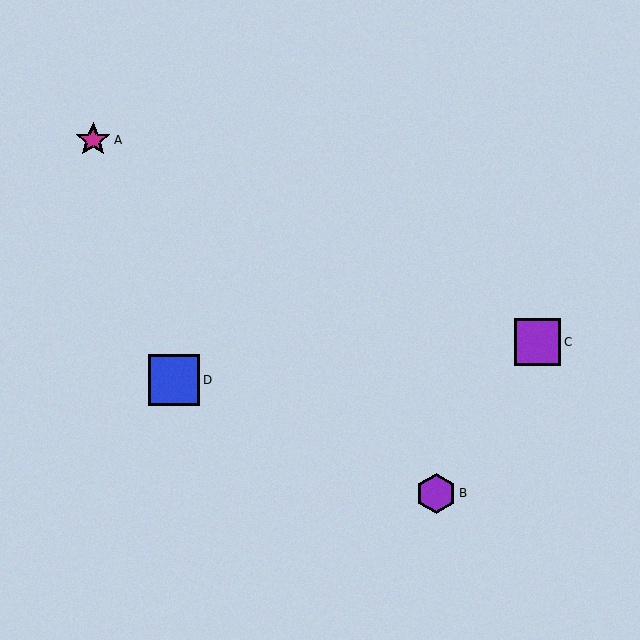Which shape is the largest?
The blue square (labeled D) is the largest.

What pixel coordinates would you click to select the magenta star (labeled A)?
Click at (93, 140) to select the magenta star A.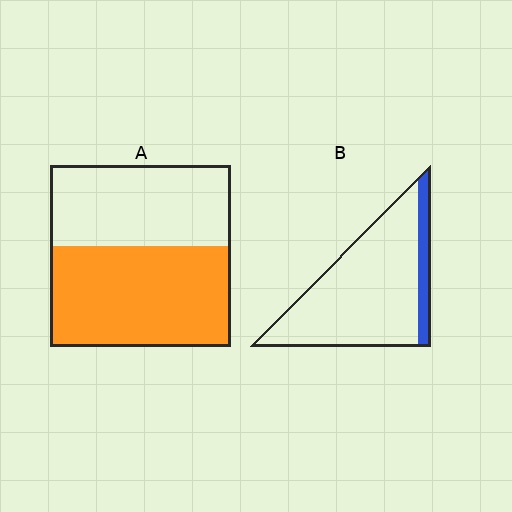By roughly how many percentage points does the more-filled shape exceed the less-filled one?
By roughly 40 percentage points (A over B).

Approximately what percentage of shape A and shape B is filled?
A is approximately 55% and B is approximately 15%.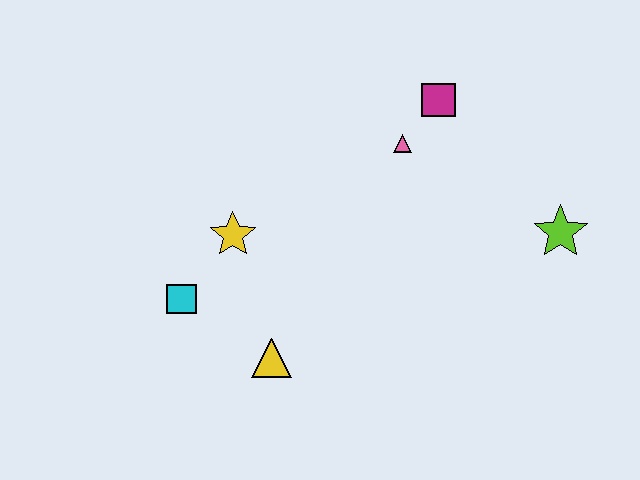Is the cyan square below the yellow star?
Yes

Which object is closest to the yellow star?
The cyan square is closest to the yellow star.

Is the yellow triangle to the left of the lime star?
Yes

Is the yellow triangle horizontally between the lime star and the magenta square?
No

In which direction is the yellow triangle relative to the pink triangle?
The yellow triangle is below the pink triangle.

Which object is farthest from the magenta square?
The cyan square is farthest from the magenta square.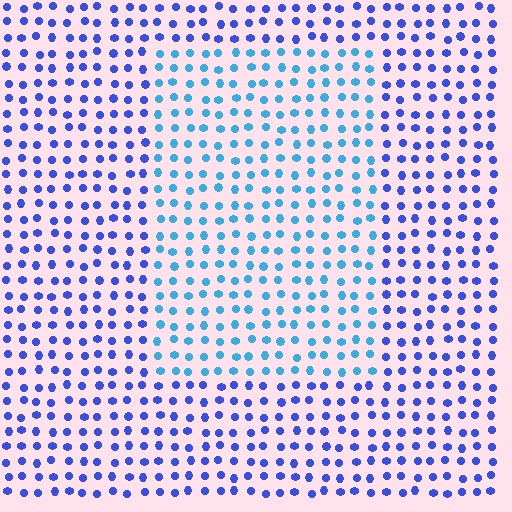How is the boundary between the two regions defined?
The boundary is defined purely by a slight shift in hue (about 35 degrees). Spacing, size, and orientation are identical on both sides.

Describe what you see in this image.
The image is filled with small blue elements in a uniform arrangement. A rectangle-shaped region is visible where the elements are tinted to a slightly different hue, forming a subtle color boundary.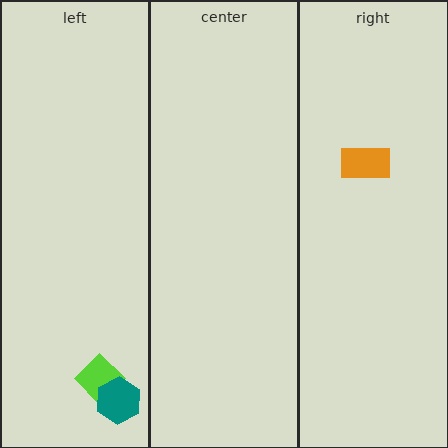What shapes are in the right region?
The orange rectangle.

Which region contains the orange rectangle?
The right region.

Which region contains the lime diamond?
The left region.